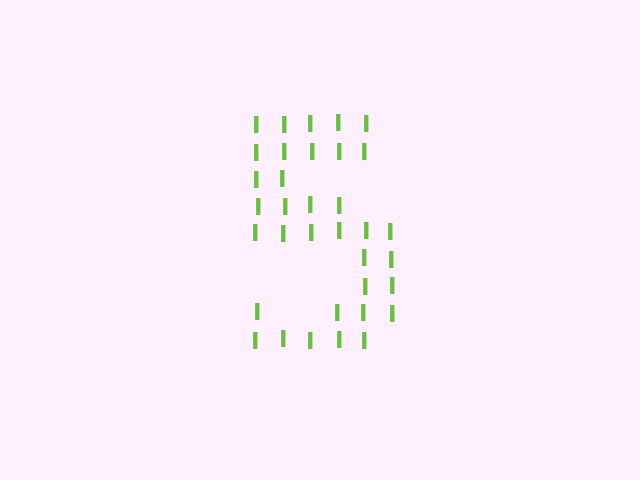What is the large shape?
The large shape is the digit 5.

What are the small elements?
The small elements are letter I's.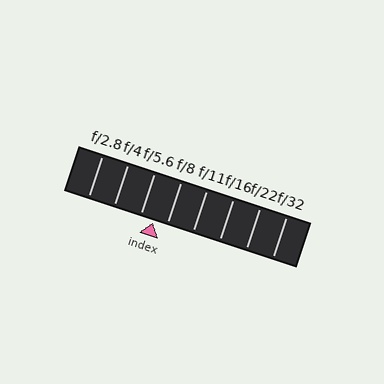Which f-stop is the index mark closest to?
The index mark is closest to f/8.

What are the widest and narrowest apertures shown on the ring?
The widest aperture shown is f/2.8 and the narrowest is f/32.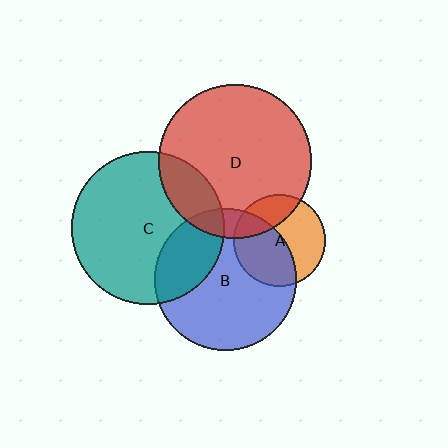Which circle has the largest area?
Circle D (red).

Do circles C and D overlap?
Yes.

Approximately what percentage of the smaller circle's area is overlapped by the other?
Approximately 15%.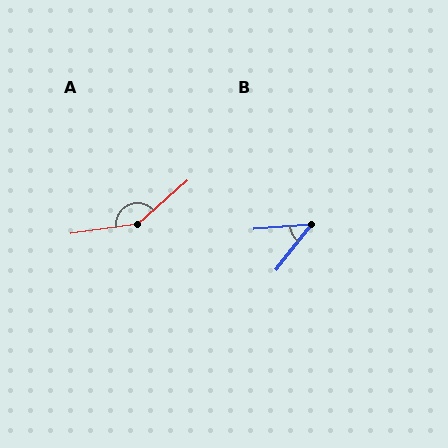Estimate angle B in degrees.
Approximately 48 degrees.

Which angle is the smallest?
B, at approximately 48 degrees.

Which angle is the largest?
A, at approximately 146 degrees.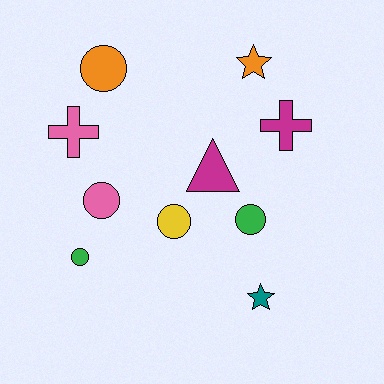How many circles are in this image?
There are 5 circles.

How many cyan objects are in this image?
There are no cyan objects.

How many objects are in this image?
There are 10 objects.